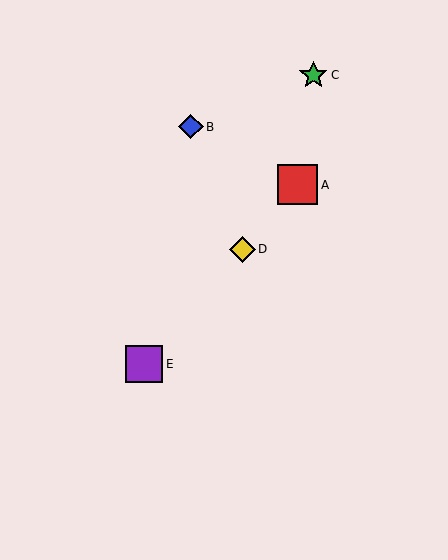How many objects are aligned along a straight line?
3 objects (A, D, E) are aligned along a straight line.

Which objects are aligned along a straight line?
Objects A, D, E are aligned along a straight line.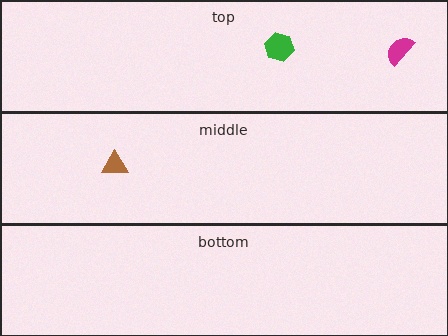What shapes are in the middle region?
The brown triangle.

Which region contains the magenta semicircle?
The top region.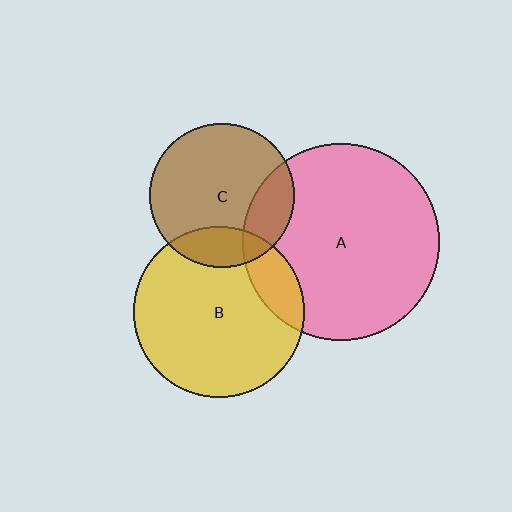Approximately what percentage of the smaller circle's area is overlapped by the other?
Approximately 20%.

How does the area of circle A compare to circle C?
Approximately 1.9 times.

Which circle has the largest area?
Circle A (pink).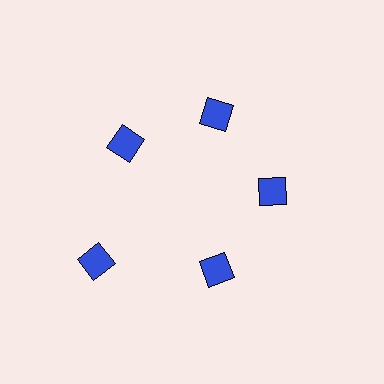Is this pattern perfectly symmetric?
No. The 5 blue diamonds are arranged in a ring, but one element near the 8 o'clock position is pushed outward from the center, breaking the 5-fold rotational symmetry.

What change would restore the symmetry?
The symmetry would be restored by moving it inward, back onto the ring so that all 5 diamonds sit at equal angles and equal distance from the center.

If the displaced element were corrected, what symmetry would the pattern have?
It would have 5-fold rotational symmetry — the pattern would map onto itself every 72 degrees.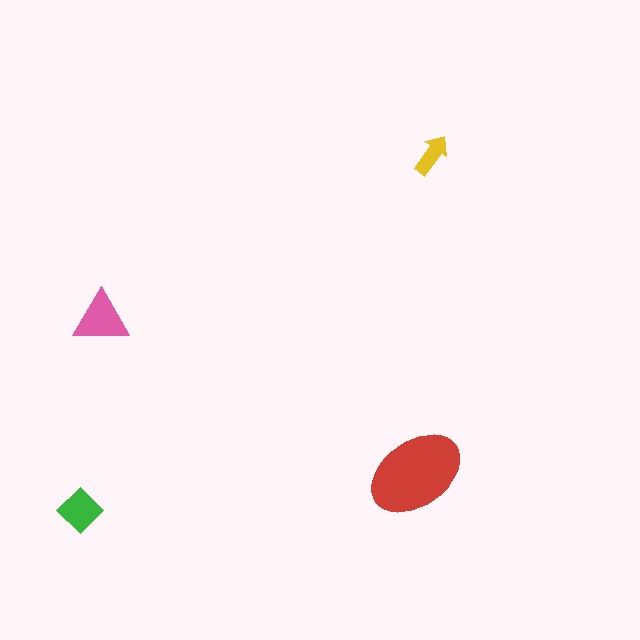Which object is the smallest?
The yellow arrow.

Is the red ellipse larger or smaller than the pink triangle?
Larger.